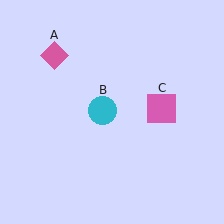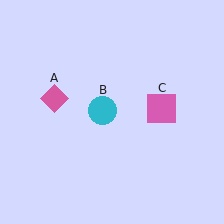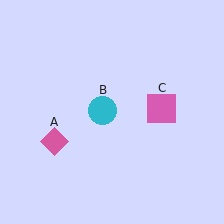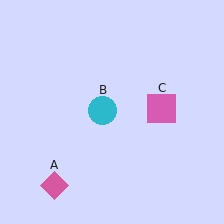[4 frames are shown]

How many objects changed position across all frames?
1 object changed position: pink diamond (object A).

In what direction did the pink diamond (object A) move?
The pink diamond (object A) moved down.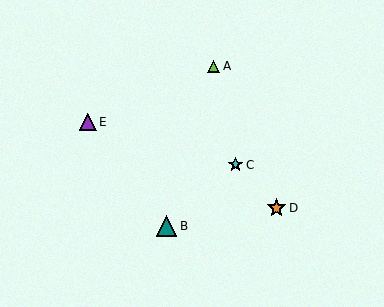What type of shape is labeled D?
Shape D is an orange star.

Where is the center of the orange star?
The center of the orange star is at (277, 208).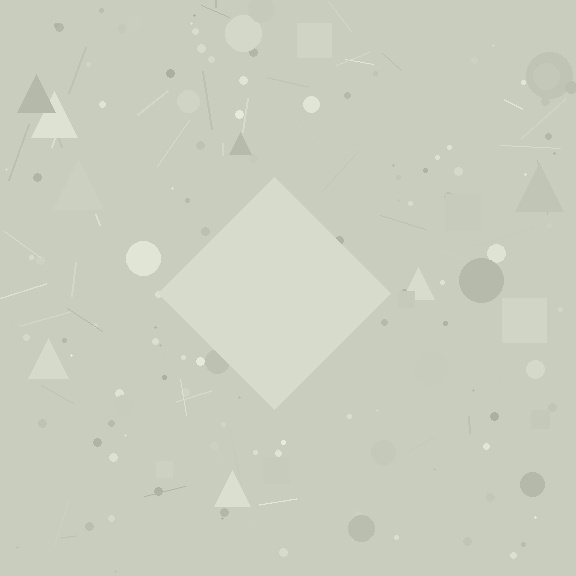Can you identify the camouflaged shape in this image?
The camouflaged shape is a diamond.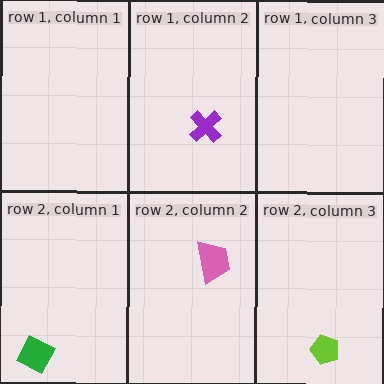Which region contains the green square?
The row 2, column 1 region.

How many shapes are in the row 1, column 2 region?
1.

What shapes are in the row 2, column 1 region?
The green square.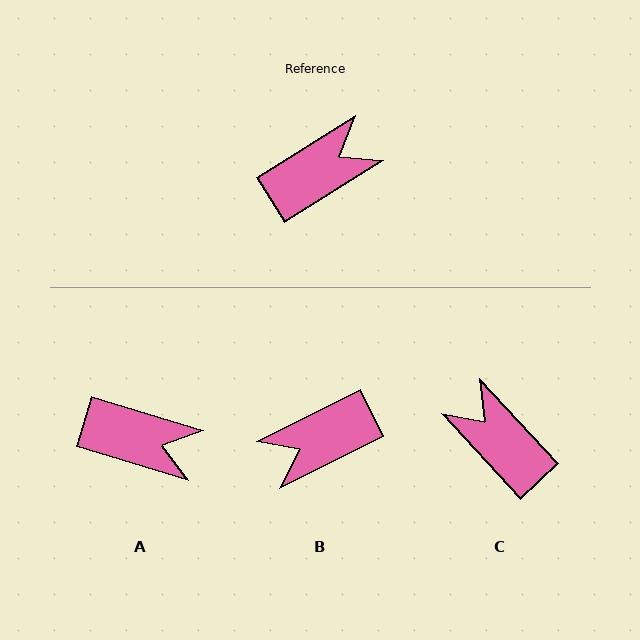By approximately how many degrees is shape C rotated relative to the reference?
Approximately 101 degrees counter-clockwise.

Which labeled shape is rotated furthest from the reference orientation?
B, about 174 degrees away.